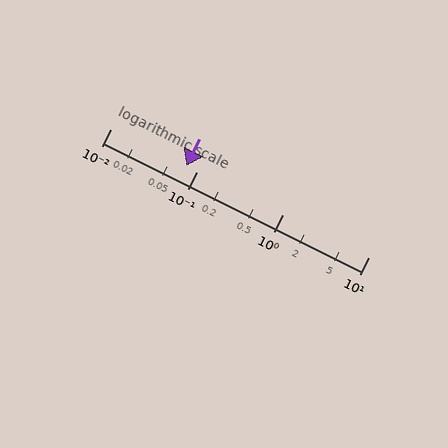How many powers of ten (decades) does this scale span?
The scale spans 3 decades, from 0.01 to 10.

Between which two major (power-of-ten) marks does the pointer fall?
The pointer is between 0.01 and 0.1.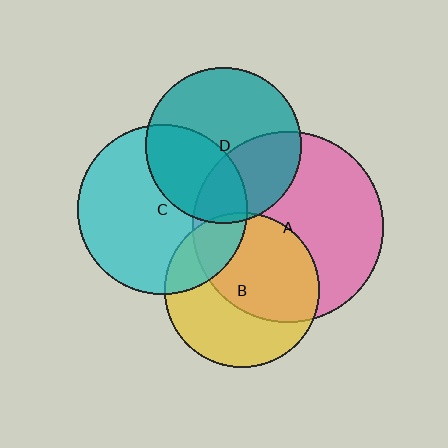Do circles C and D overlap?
Yes.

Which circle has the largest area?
Circle A (pink).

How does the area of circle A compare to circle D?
Approximately 1.5 times.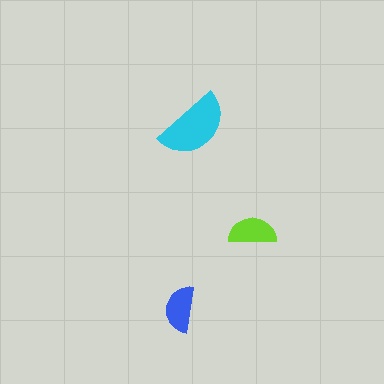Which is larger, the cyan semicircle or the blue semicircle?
The cyan one.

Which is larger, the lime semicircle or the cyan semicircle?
The cyan one.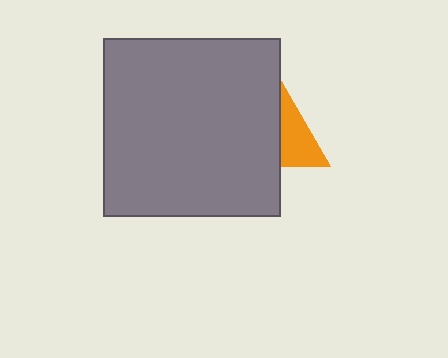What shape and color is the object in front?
The object in front is a gray square.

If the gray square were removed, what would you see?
You would see the complete orange triangle.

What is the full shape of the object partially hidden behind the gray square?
The partially hidden object is an orange triangle.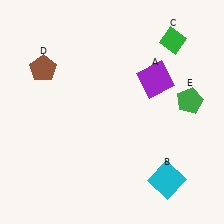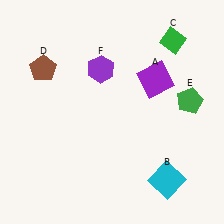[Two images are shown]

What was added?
A purple hexagon (F) was added in Image 2.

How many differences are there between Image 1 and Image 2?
There is 1 difference between the two images.